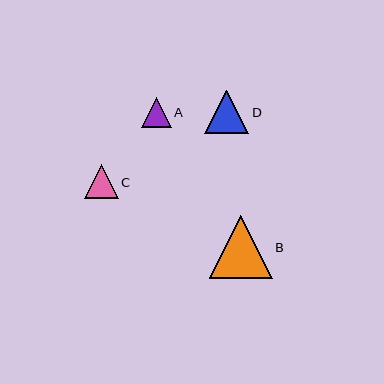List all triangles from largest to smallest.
From largest to smallest: B, D, C, A.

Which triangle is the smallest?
Triangle A is the smallest with a size of approximately 30 pixels.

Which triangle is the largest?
Triangle B is the largest with a size of approximately 63 pixels.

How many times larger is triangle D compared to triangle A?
Triangle D is approximately 1.5 times the size of triangle A.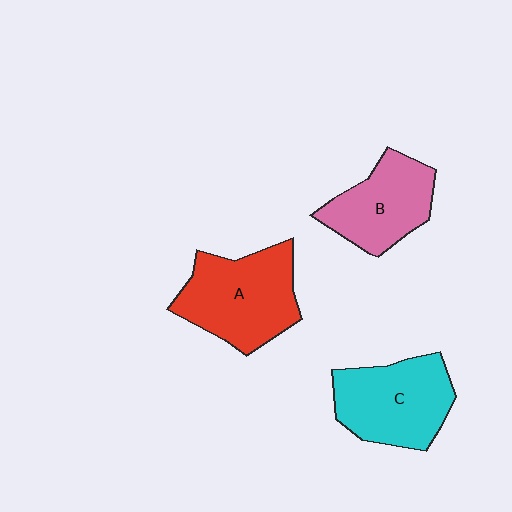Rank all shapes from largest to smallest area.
From largest to smallest: A (red), C (cyan), B (pink).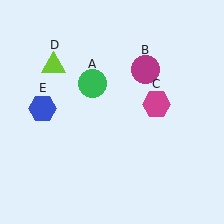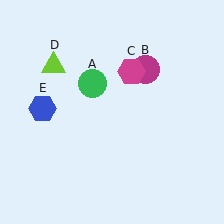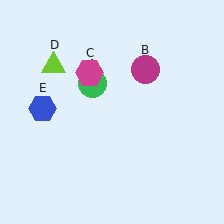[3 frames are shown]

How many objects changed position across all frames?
1 object changed position: magenta hexagon (object C).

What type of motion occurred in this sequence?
The magenta hexagon (object C) rotated counterclockwise around the center of the scene.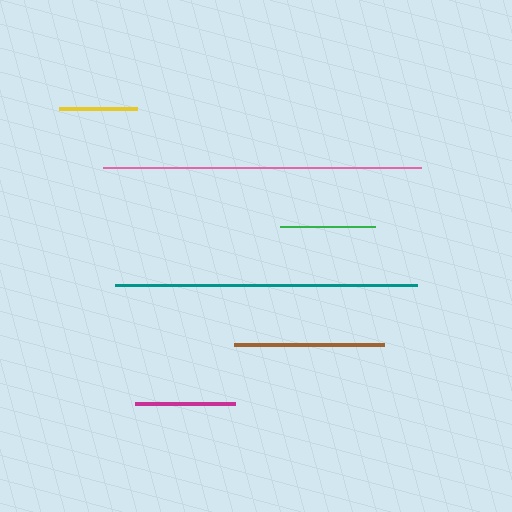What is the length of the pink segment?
The pink segment is approximately 319 pixels long.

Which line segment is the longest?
The pink line is the longest at approximately 319 pixels.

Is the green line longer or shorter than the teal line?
The teal line is longer than the green line.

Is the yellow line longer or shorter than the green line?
The green line is longer than the yellow line.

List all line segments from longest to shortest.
From longest to shortest: pink, teal, brown, magenta, green, yellow.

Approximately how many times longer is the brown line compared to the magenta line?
The brown line is approximately 1.5 times the length of the magenta line.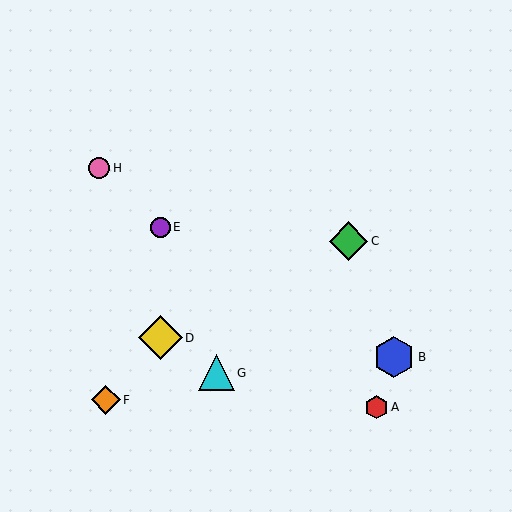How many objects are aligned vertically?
2 objects (D, E) are aligned vertically.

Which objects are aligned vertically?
Objects D, E are aligned vertically.